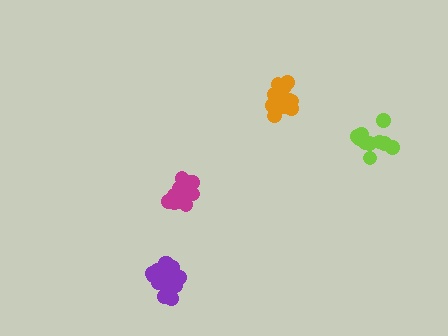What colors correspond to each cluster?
The clusters are colored: orange, magenta, purple, lime.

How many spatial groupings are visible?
There are 4 spatial groupings.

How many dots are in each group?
Group 1: 15 dots, Group 2: 15 dots, Group 3: 15 dots, Group 4: 10 dots (55 total).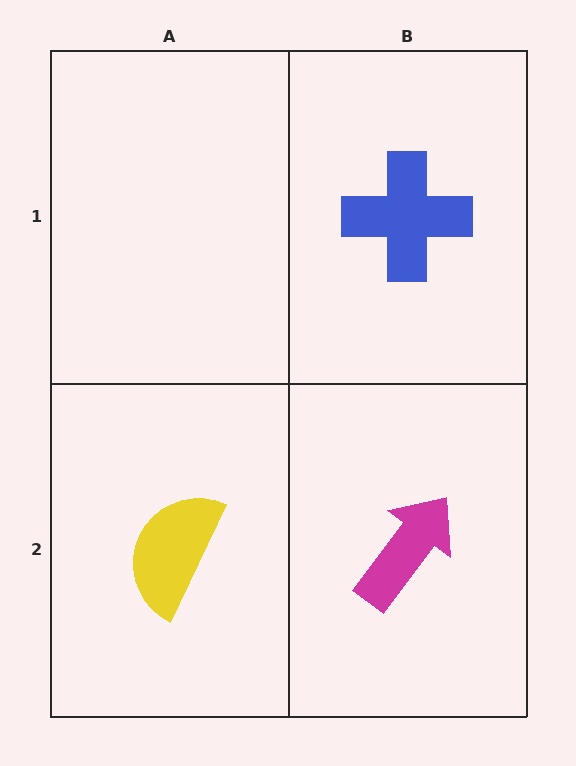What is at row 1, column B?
A blue cross.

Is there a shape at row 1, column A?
No, that cell is empty.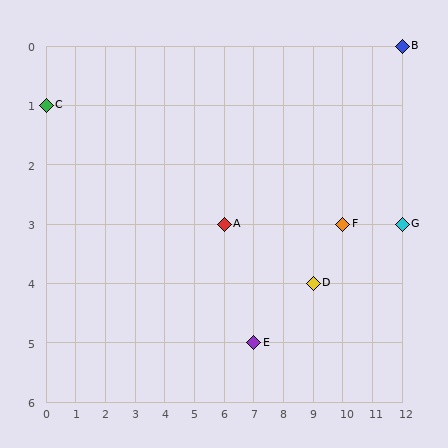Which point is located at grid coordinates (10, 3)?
Point F is at (10, 3).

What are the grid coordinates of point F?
Point F is at grid coordinates (10, 3).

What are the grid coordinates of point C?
Point C is at grid coordinates (0, 1).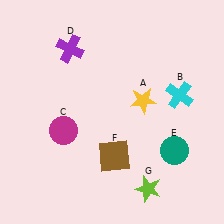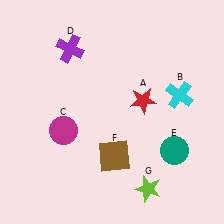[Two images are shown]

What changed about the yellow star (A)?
In Image 1, A is yellow. In Image 2, it changed to red.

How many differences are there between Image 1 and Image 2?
There is 1 difference between the two images.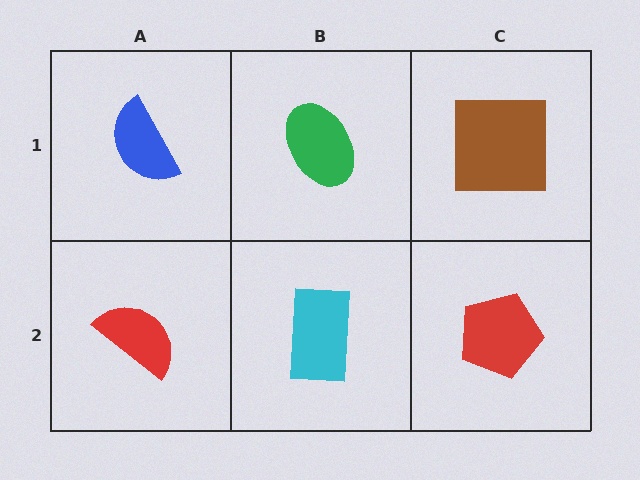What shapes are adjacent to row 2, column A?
A blue semicircle (row 1, column A), a cyan rectangle (row 2, column B).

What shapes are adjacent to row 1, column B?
A cyan rectangle (row 2, column B), a blue semicircle (row 1, column A), a brown square (row 1, column C).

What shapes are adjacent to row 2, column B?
A green ellipse (row 1, column B), a red semicircle (row 2, column A), a red pentagon (row 2, column C).